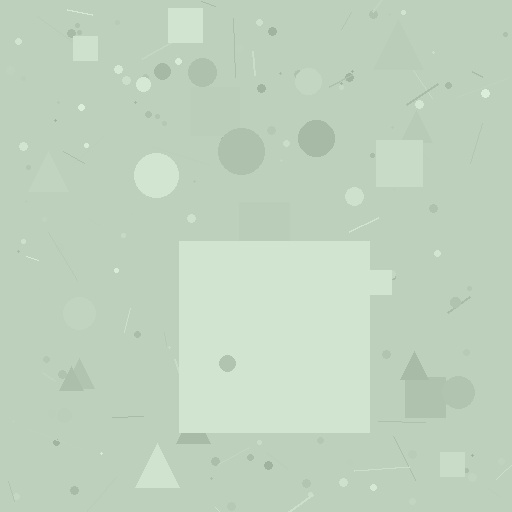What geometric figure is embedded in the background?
A square is embedded in the background.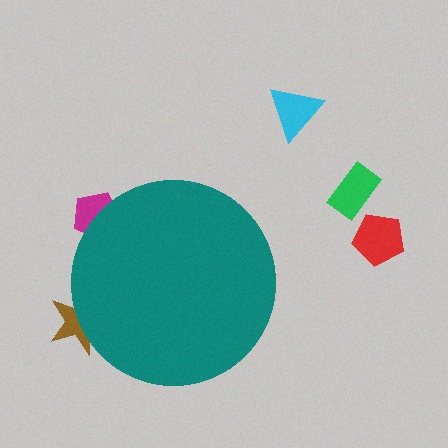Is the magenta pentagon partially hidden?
Yes, the magenta pentagon is partially hidden behind the teal circle.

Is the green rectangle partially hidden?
No, the green rectangle is fully visible.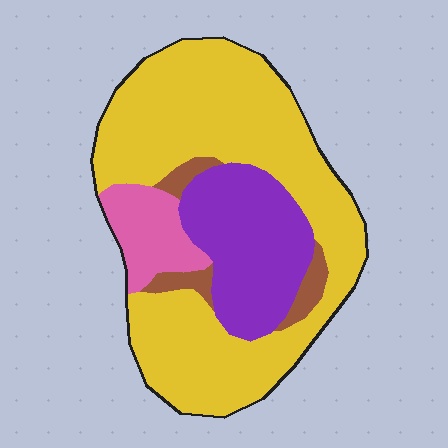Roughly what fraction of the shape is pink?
Pink takes up about one tenth (1/10) of the shape.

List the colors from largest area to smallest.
From largest to smallest: yellow, purple, pink, brown.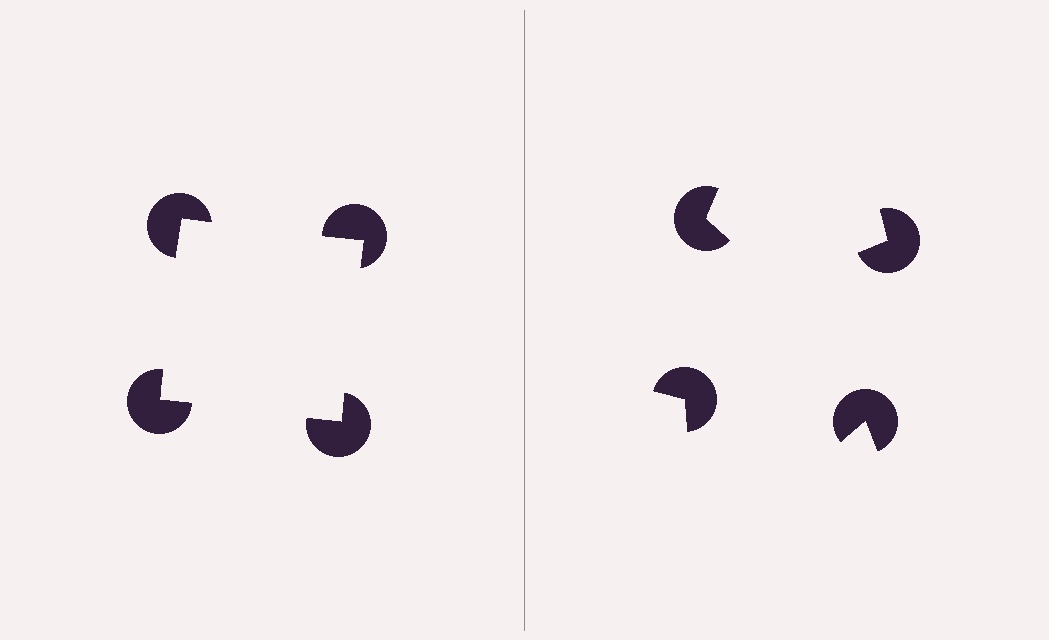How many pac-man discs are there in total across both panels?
8 — 4 on each side.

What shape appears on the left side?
An illusory square.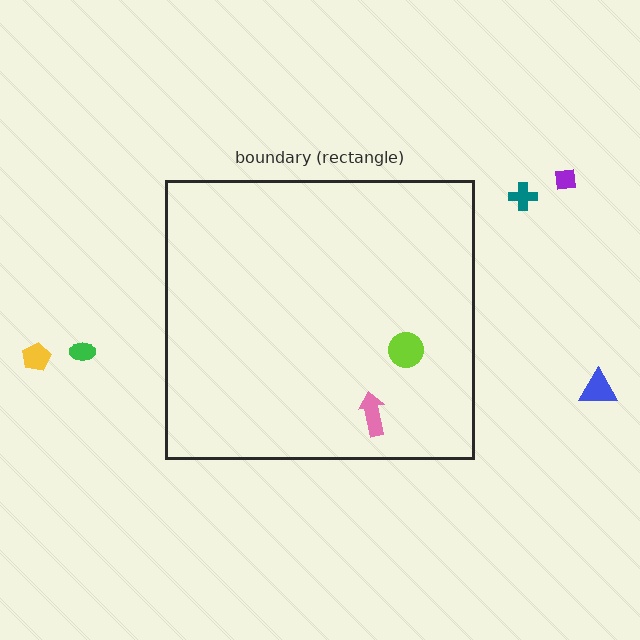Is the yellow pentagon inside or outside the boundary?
Outside.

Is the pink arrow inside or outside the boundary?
Inside.